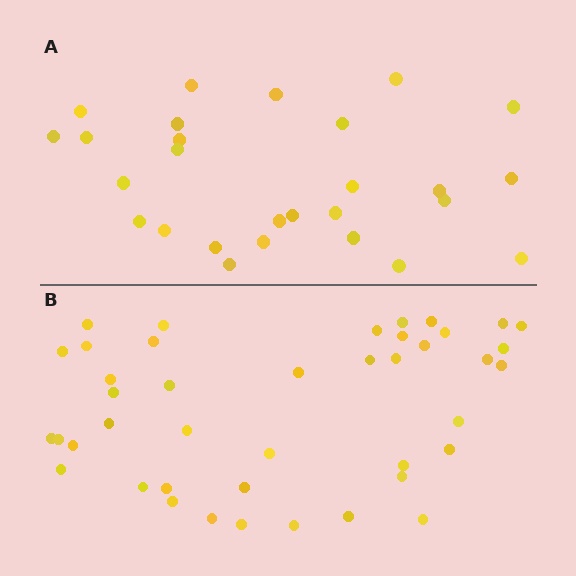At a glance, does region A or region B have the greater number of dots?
Region B (the bottom region) has more dots.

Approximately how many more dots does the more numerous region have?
Region B has approximately 15 more dots than region A.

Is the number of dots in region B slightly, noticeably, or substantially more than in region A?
Region B has substantially more. The ratio is roughly 1.6 to 1.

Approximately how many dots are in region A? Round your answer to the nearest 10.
About 30 dots. (The exact count is 27, which rounds to 30.)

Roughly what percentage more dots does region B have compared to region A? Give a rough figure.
About 55% more.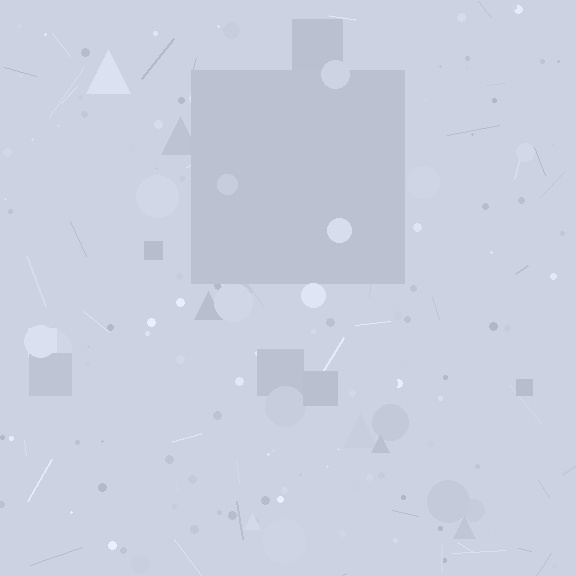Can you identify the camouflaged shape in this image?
The camouflaged shape is a square.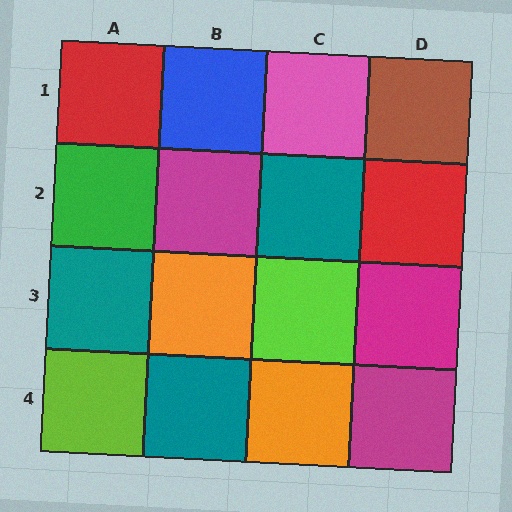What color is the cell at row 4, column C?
Orange.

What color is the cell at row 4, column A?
Lime.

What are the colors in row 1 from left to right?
Red, blue, pink, brown.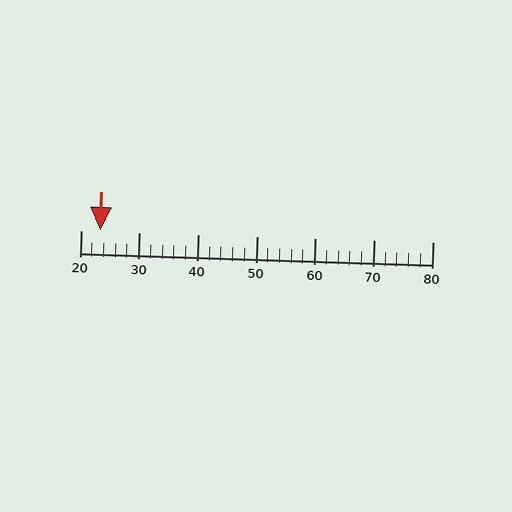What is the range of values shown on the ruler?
The ruler shows values from 20 to 80.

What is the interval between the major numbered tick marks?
The major tick marks are spaced 10 units apart.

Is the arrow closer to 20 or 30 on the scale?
The arrow is closer to 20.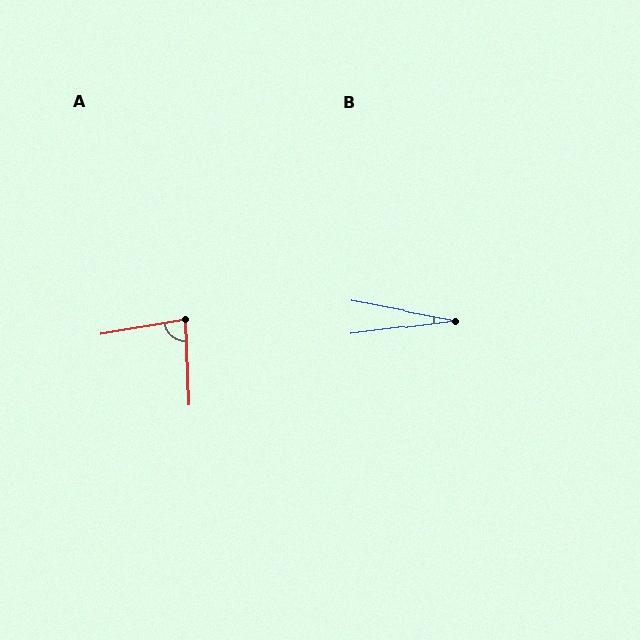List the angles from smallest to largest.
B (18°), A (83°).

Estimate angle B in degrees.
Approximately 18 degrees.